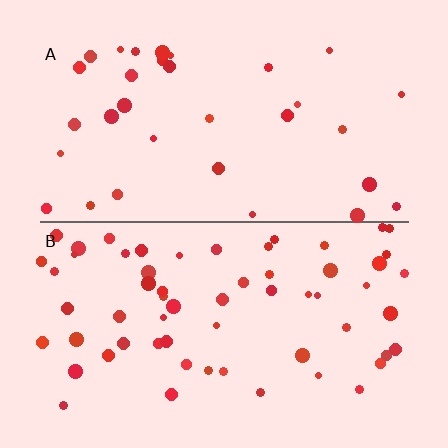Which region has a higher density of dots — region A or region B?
B (the bottom).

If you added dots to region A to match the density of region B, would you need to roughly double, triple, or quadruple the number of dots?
Approximately double.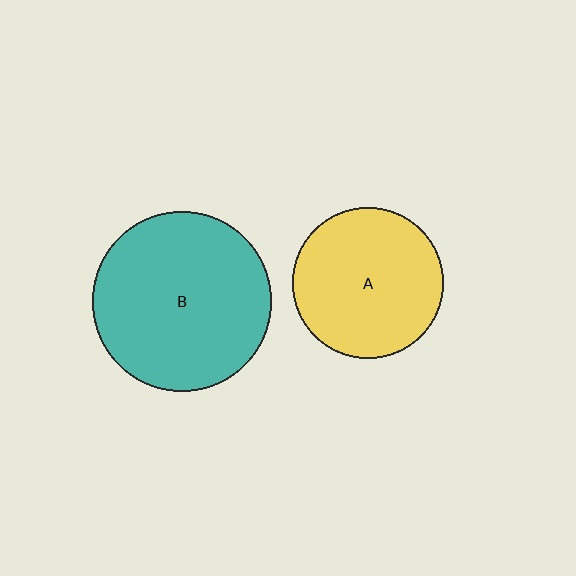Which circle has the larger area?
Circle B (teal).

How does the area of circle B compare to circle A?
Approximately 1.4 times.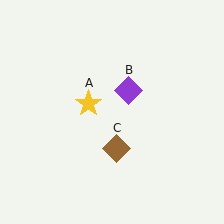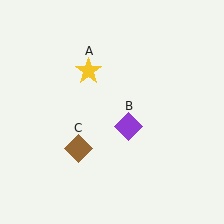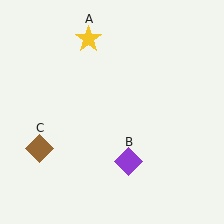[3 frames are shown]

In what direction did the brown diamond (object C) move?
The brown diamond (object C) moved left.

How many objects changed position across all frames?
3 objects changed position: yellow star (object A), purple diamond (object B), brown diamond (object C).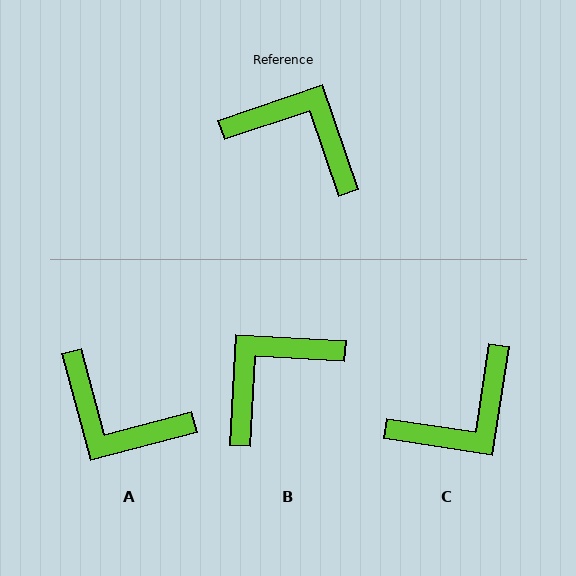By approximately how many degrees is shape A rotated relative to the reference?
Approximately 176 degrees counter-clockwise.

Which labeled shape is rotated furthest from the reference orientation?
A, about 176 degrees away.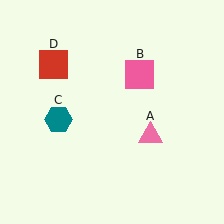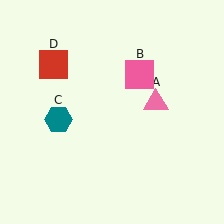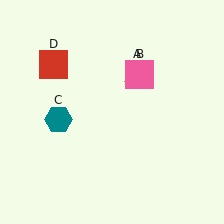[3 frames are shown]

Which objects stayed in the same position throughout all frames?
Pink square (object B) and teal hexagon (object C) and red square (object D) remained stationary.